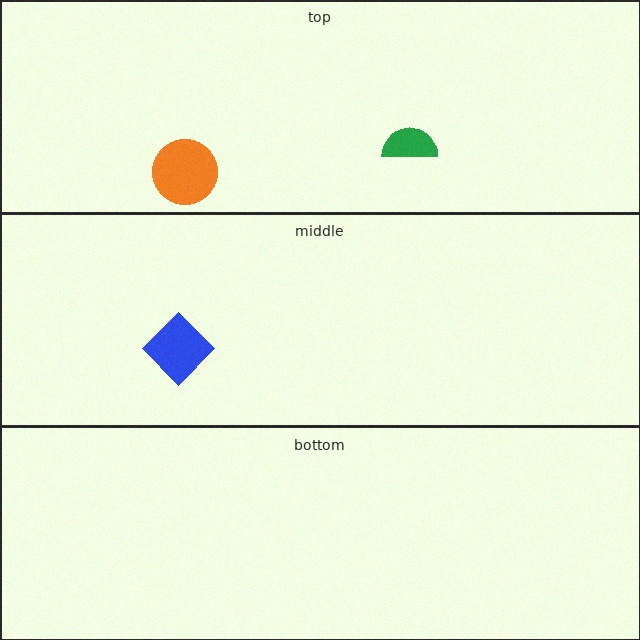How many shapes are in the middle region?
1.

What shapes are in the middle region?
The blue diamond.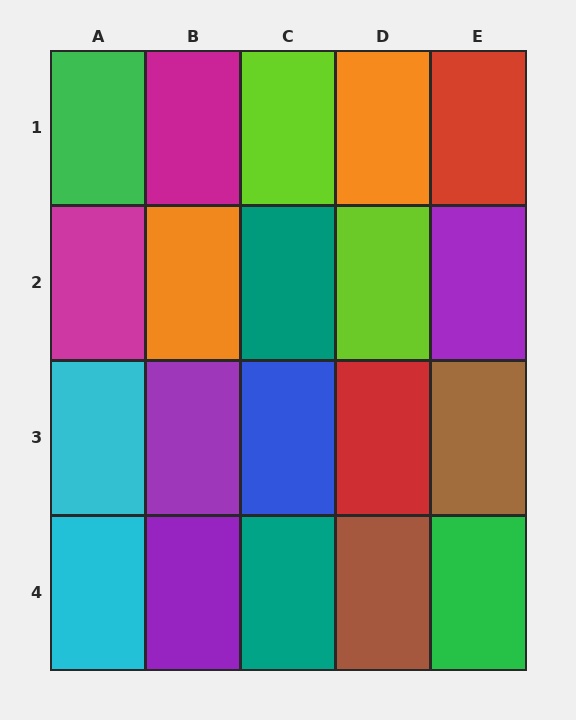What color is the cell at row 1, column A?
Green.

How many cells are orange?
2 cells are orange.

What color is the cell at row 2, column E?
Purple.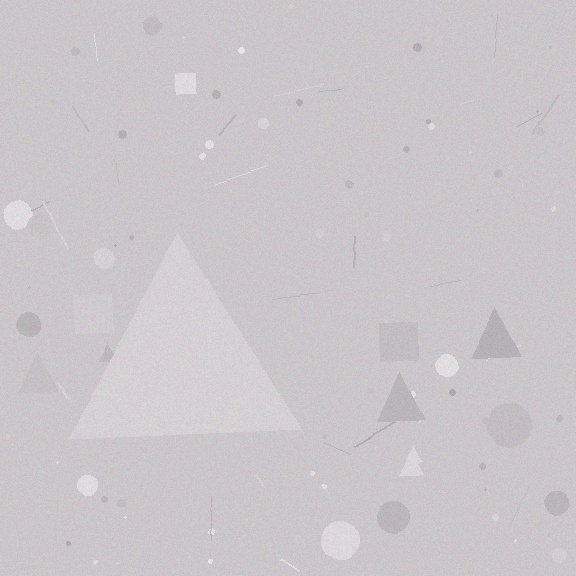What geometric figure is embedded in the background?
A triangle is embedded in the background.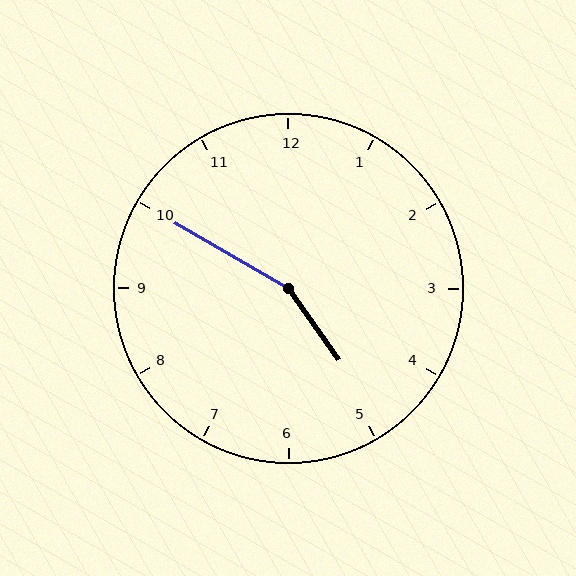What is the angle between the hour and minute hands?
Approximately 155 degrees.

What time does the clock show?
4:50.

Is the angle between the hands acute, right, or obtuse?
It is obtuse.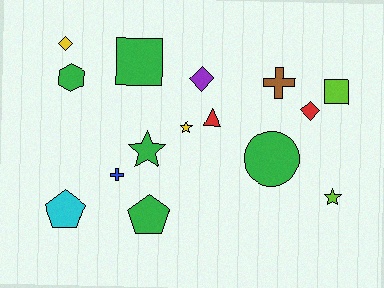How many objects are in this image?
There are 15 objects.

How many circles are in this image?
There is 1 circle.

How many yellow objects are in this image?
There are 2 yellow objects.